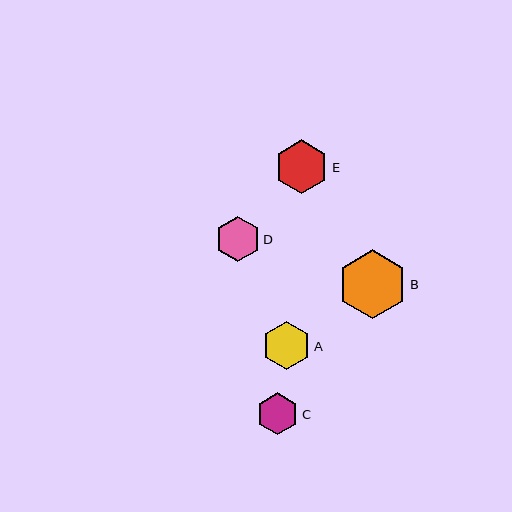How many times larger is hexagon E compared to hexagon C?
Hexagon E is approximately 1.3 times the size of hexagon C.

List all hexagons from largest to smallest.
From largest to smallest: B, E, A, D, C.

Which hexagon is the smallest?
Hexagon C is the smallest with a size of approximately 42 pixels.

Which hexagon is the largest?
Hexagon B is the largest with a size of approximately 69 pixels.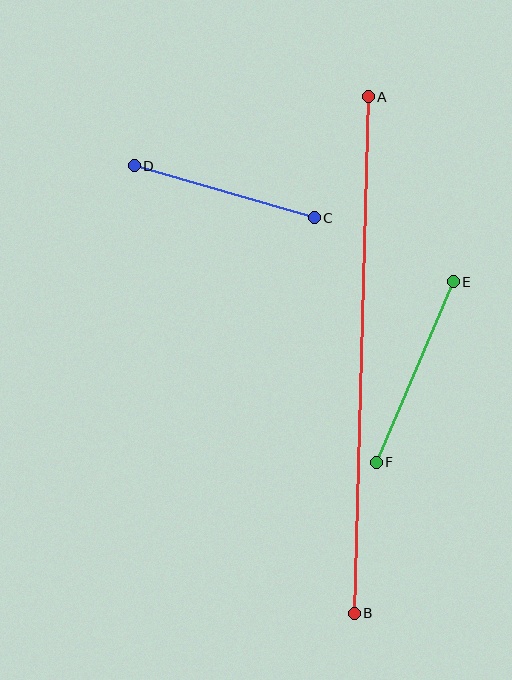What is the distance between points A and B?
The distance is approximately 517 pixels.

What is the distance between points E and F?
The distance is approximately 196 pixels.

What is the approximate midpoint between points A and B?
The midpoint is at approximately (361, 355) pixels.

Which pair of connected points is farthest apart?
Points A and B are farthest apart.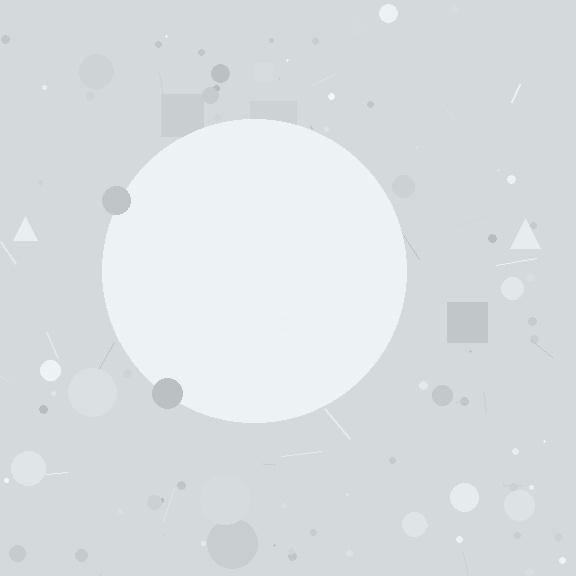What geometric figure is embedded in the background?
A circle is embedded in the background.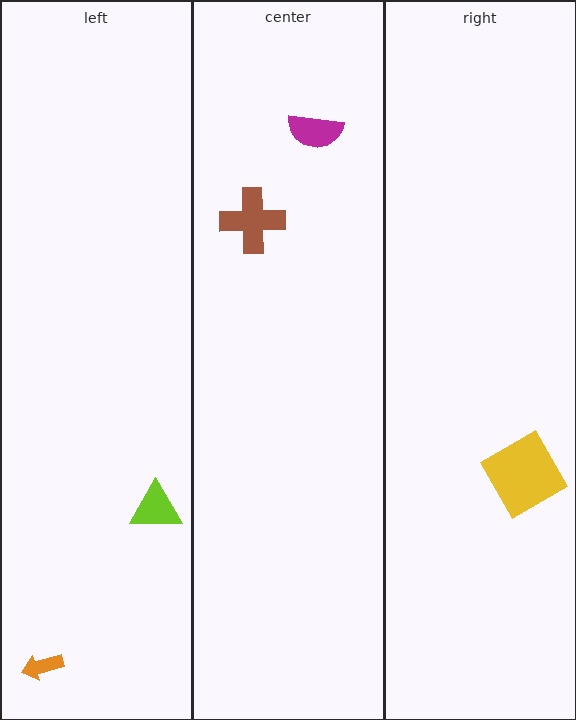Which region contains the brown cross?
The center region.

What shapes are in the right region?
The yellow square.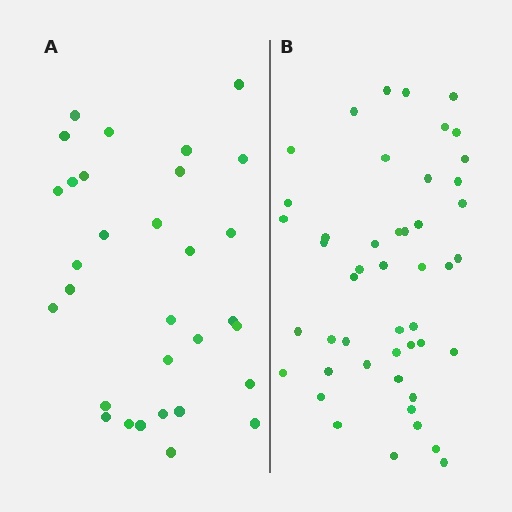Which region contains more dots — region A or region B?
Region B (the right region) has more dots.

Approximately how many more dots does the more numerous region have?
Region B has approximately 15 more dots than region A.